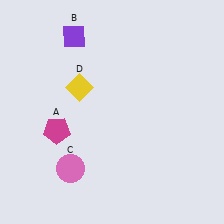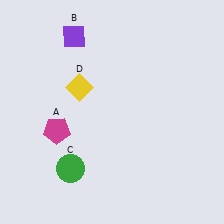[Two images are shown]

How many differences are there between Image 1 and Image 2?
There is 1 difference between the two images.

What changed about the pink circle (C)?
In Image 1, C is pink. In Image 2, it changed to green.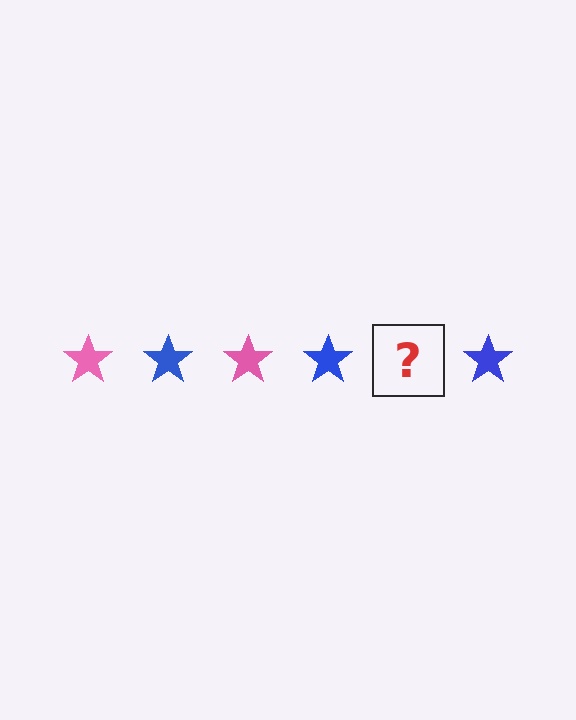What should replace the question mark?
The question mark should be replaced with a pink star.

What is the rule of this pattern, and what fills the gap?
The rule is that the pattern cycles through pink, blue stars. The gap should be filled with a pink star.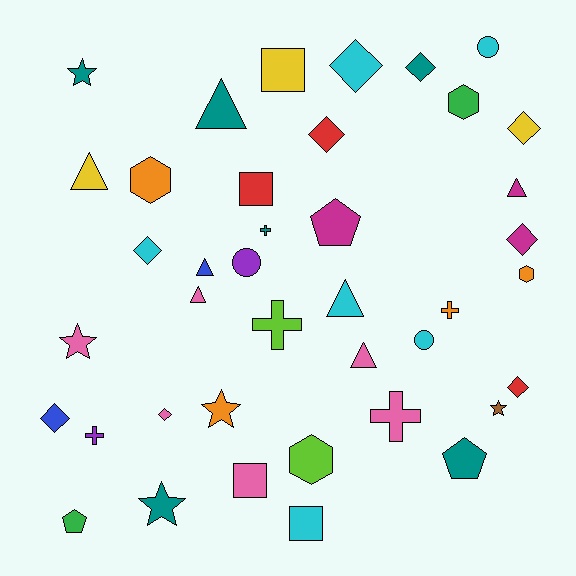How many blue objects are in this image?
There are 2 blue objects.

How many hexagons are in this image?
There are 4 hexagons.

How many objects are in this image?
There are 40 objects.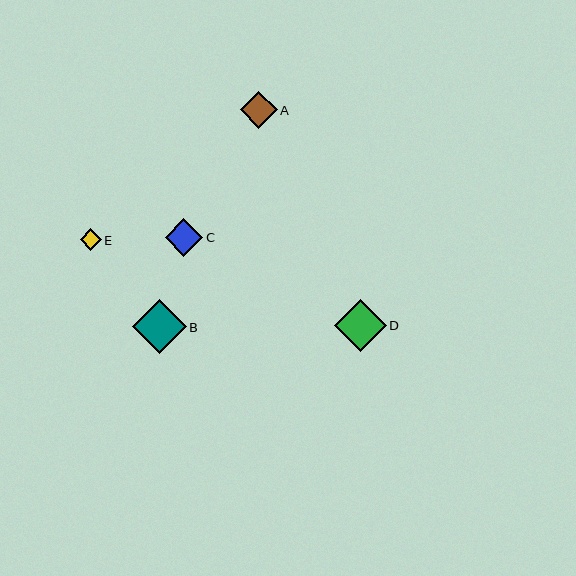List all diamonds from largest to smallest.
From largest to smallest: B, D, C, A, E.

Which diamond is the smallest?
Diamond E is the smallest with a size of approximately 21 pixels.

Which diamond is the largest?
Diamond B is the largest with a size of approximately 54 pixels.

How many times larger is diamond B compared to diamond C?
Diamond B is approximately 1.4 times the size of diamond C.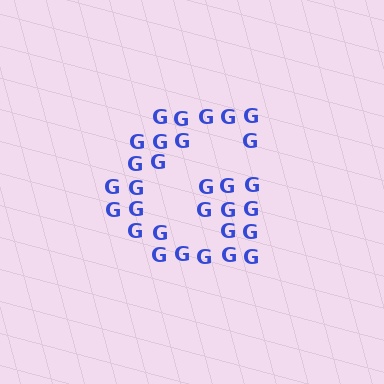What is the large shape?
The large shape is the letter G.